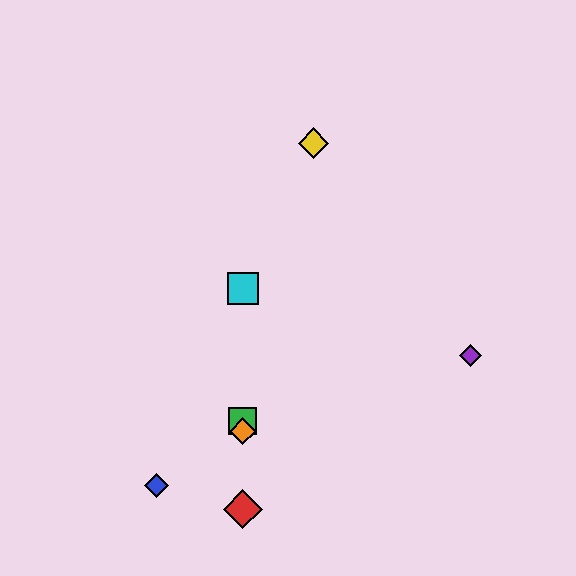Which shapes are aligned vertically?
The red diamond, the green square, the orange diamond, the cyan square are aligned vertically.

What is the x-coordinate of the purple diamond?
The purple diamond is at x≈470.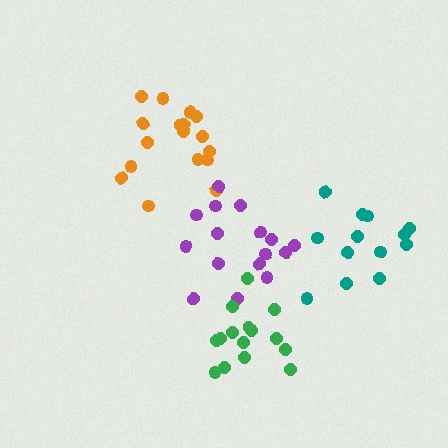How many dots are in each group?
Group 1: 17 dots, Group 2: 16 dots, Group 3: 13 dots, Group 4: 15 dots (61 total).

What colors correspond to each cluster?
The clusters are colored: orange, purple, teal, green.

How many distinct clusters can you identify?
There are 4 distinct clusters.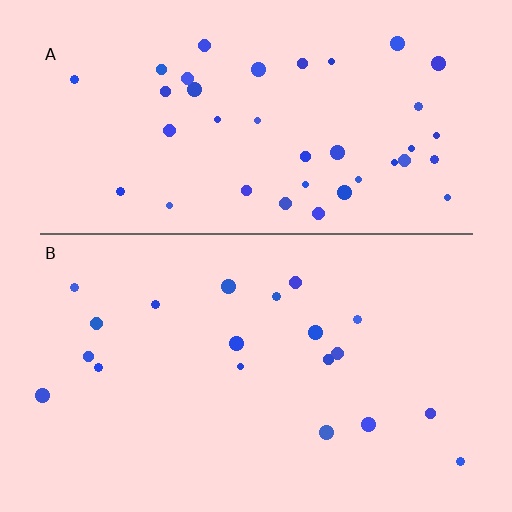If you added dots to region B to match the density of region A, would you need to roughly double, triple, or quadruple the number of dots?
Approximately double.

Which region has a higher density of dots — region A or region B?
A (the top).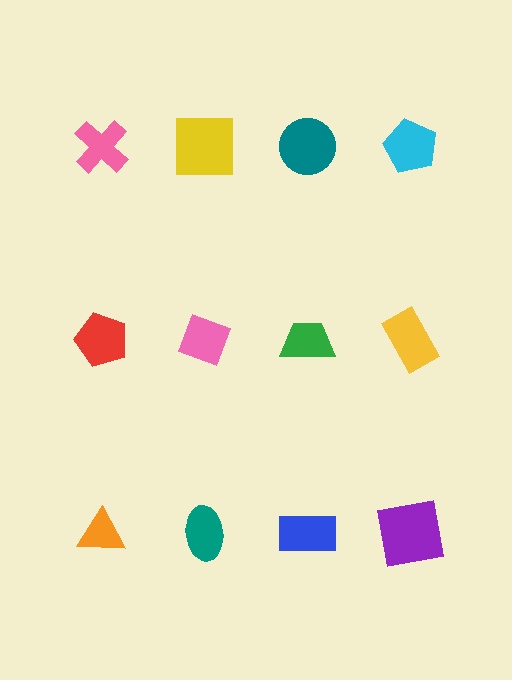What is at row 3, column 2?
A teal ellipse.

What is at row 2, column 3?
A green trapezoid.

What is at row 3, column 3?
A blue rectangle.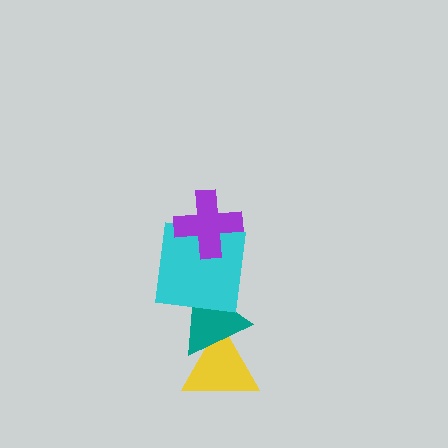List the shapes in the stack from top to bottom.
From top to bottom: the purple cross, the cyan square, the teal triangle, the yellow triangle.